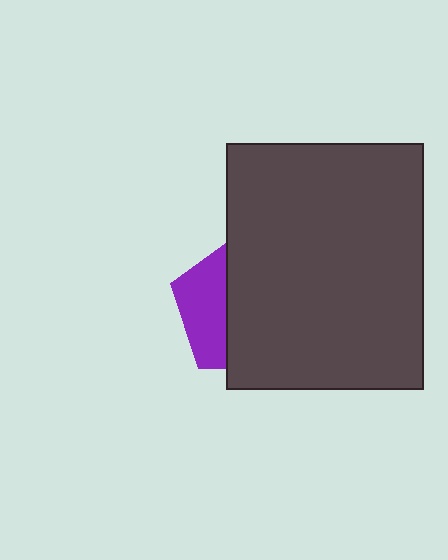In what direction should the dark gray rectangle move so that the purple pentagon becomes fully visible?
The dark gray rectangle should move right. That is the shortest direction to clear the overlap and leave the purple pentagon fully visible.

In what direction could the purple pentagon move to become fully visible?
The purple pentagon could move left. That would shift it out from behind the dark gray rectangle entirely.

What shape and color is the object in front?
The object in front is a dark gray rectangle.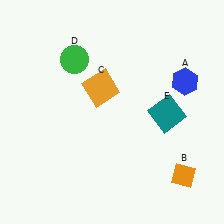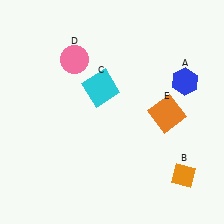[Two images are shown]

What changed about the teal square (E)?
In Image 1, E is teal. In Image 2, it changed to orange.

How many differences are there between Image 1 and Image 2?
There are 3 differences between the two images.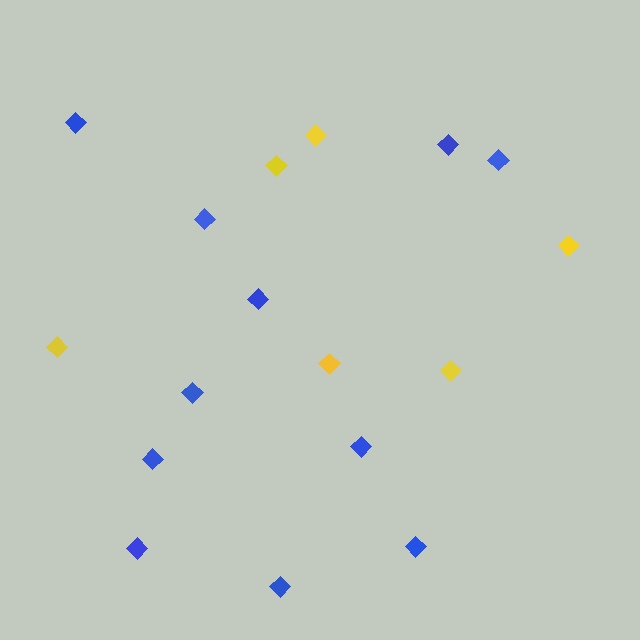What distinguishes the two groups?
There are 2 groups: one group of yellow diamonds (6) and one group of blue diamonds (11).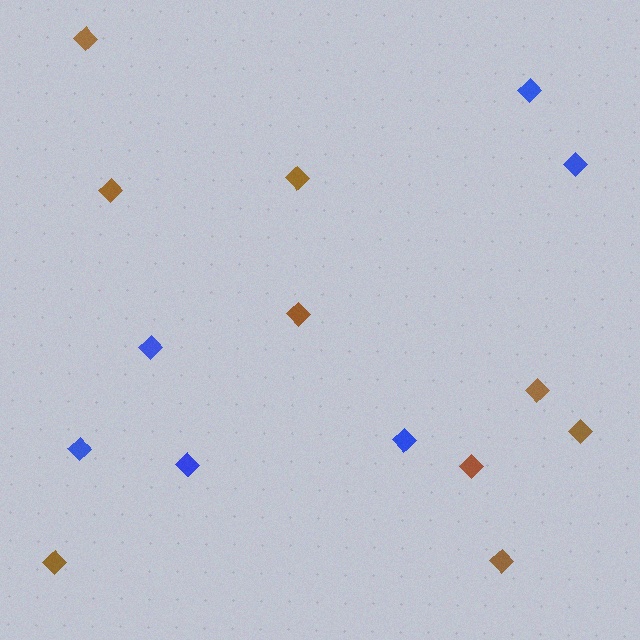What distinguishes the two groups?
There are 2 groups: one group of brown diamonds (9) and one group of blue diamonds (6).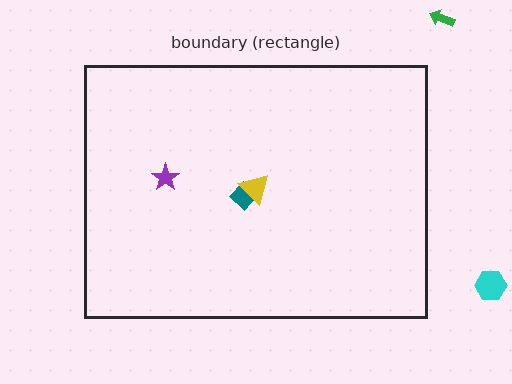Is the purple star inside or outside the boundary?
Inside.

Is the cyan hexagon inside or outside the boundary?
Outside.